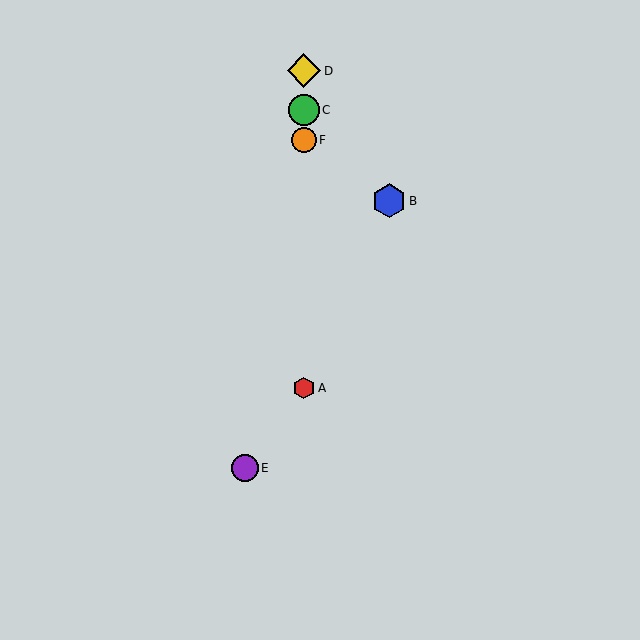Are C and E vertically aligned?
No, C is at x≈304 and E is at x≈245.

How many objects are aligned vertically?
4 objects (A, C, D, F) are aligned vertically.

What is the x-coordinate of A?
Object A is at x≈304.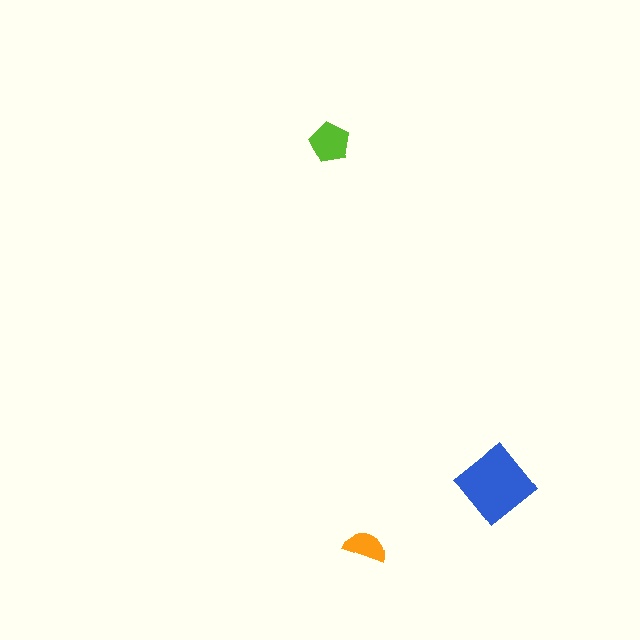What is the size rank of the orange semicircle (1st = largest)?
3rd.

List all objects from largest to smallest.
The blue diamond, the lime pentagon, the orange semicircle.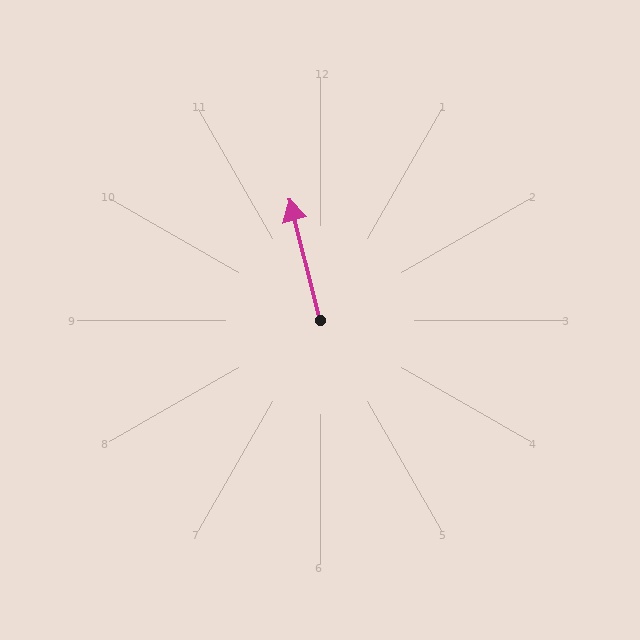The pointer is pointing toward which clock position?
Roughly 12 o'clock.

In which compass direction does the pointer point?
North.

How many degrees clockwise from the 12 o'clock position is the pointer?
Approximately 346 degrees.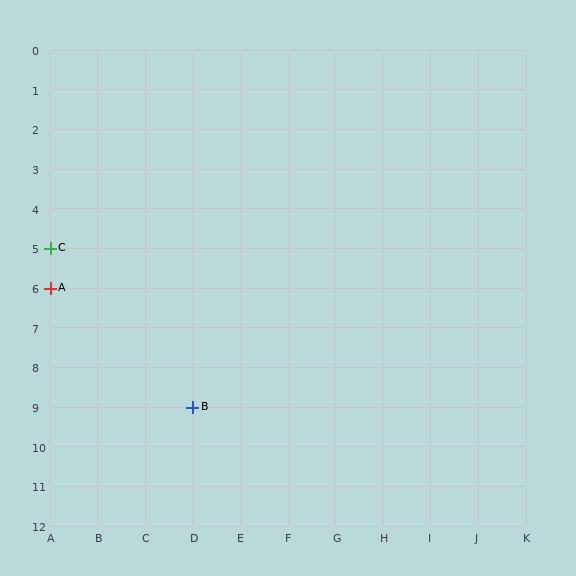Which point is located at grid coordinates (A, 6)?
Point A is at (A, 6).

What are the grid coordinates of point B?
Point B is at grid coordinates (D, 9).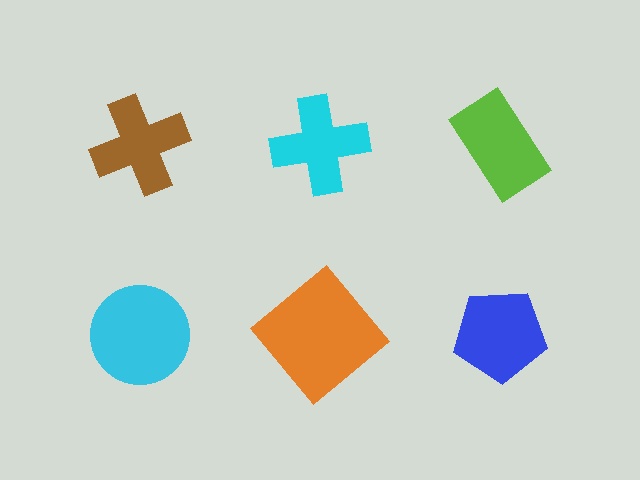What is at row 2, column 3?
A blue pentagon.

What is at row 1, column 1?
A brown cross.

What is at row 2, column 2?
An orange diamond.